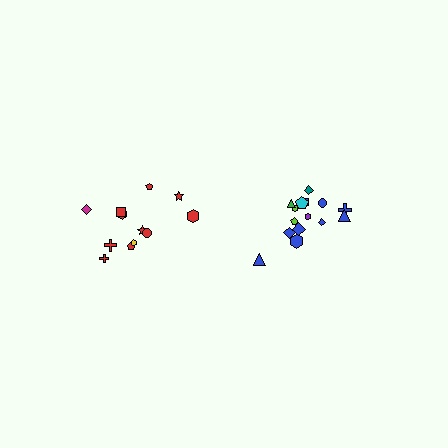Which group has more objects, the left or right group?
The right group.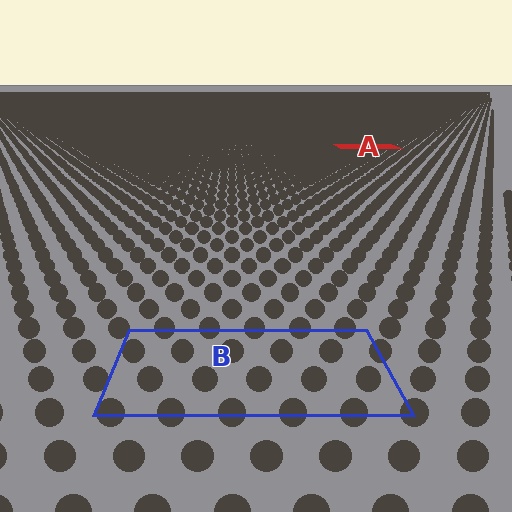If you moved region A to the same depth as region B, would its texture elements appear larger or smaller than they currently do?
They would appear larger. At a closer depth, the same texture elements are projected at a bigger on-screen size.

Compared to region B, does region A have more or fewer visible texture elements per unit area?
Region A has more texture elements per unit area — they are packed more densely because it is farther away.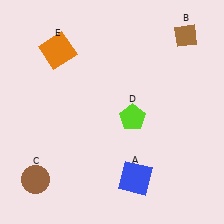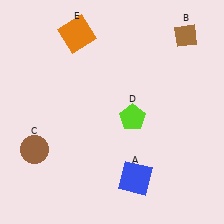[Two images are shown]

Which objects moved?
The objects that moved are: the brown circle (C), the orange square (E).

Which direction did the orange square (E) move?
The orange square (E) moved right.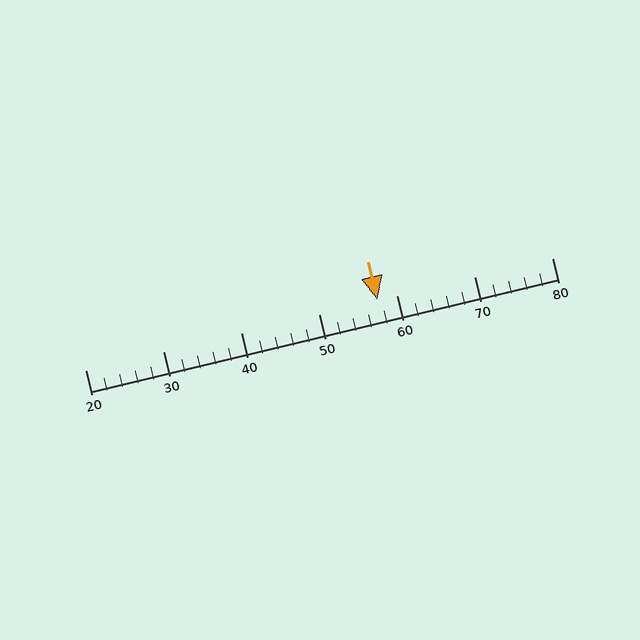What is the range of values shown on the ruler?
The ruler shows values from 20 to 80.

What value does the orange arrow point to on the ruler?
The orange arrow points to approximately 58.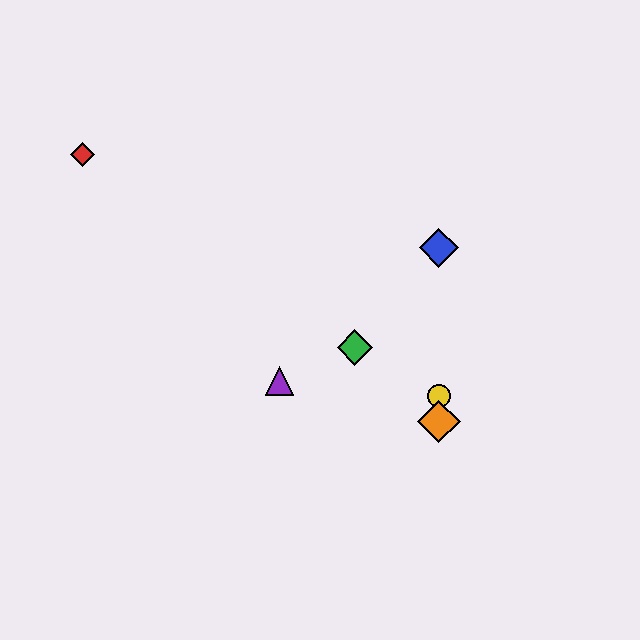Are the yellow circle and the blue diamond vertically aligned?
Yes, both are at x≈439.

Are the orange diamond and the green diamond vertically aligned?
No, the orange diamond is at x≈439 and the green diamond is at x≈355.